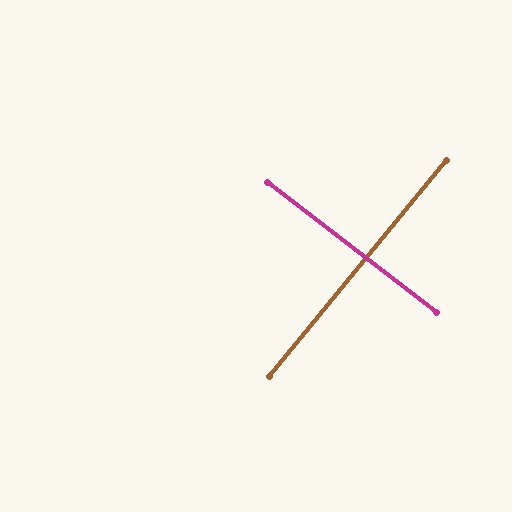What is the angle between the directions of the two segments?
Approximately 88 degrees.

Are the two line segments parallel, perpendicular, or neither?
Perpendicular — they meet at approximately 88°.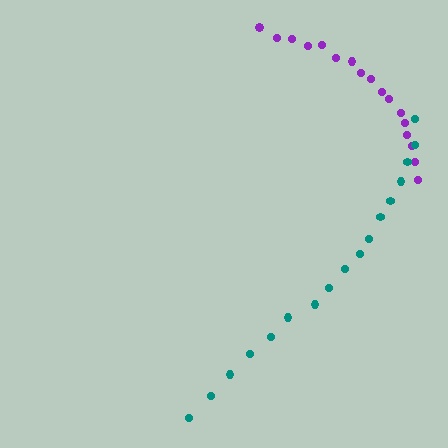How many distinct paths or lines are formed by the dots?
There are 2 distinct paths.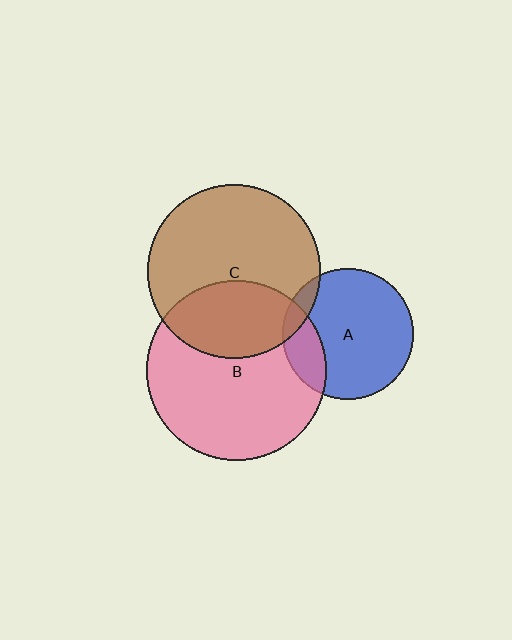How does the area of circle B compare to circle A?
Approximately 1.9 times.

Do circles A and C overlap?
Yes.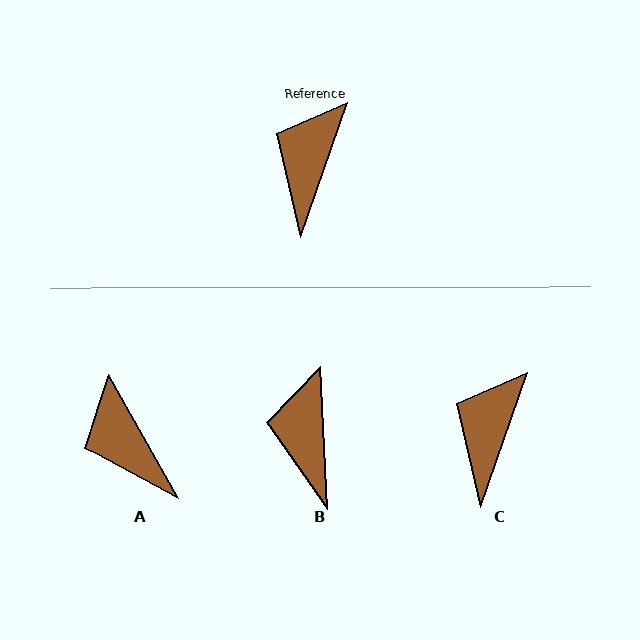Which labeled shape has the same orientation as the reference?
C.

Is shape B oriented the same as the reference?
No, it is off by about 22 degrees.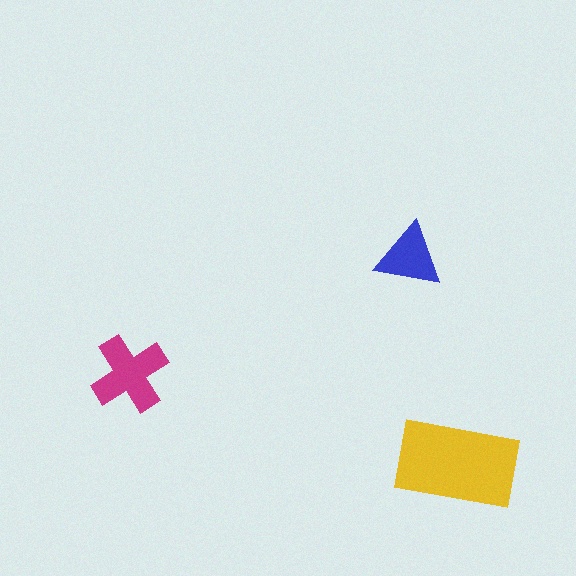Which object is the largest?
The yellow rectangle.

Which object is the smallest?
The blue triangle.